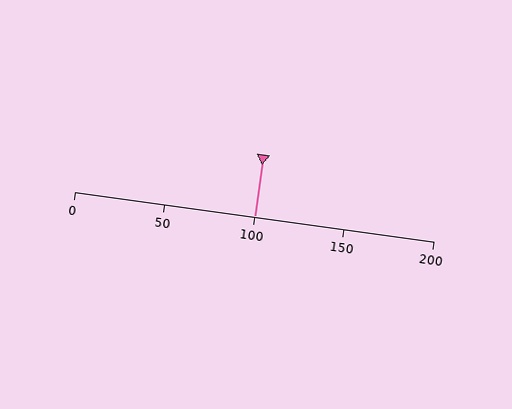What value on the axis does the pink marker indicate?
The marker indicates approximately 100.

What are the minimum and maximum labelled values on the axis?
The axis runs from 0 to 200.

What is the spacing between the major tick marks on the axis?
The major ticks are spaced 50 apart.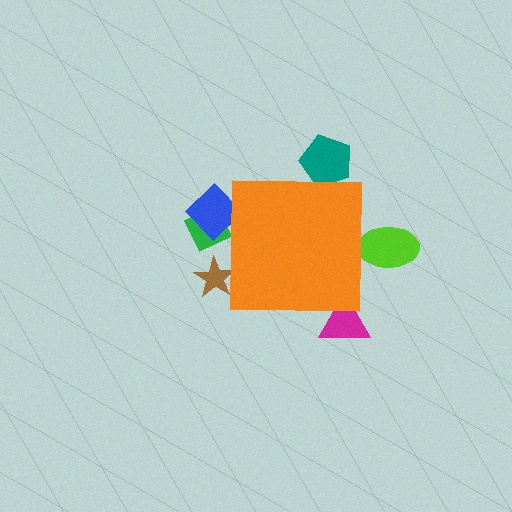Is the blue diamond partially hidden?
Yes, the blue diamond is partially hidden behind the orange square.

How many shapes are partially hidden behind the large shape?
6 shapes are partially hidden.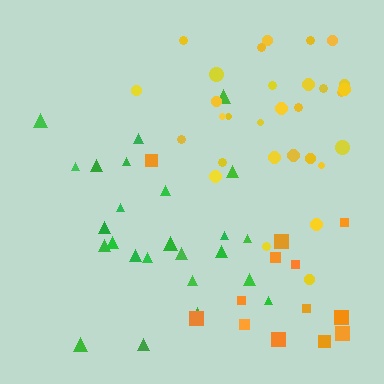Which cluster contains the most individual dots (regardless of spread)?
Yellow (30).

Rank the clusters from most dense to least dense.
green, yellow, orange.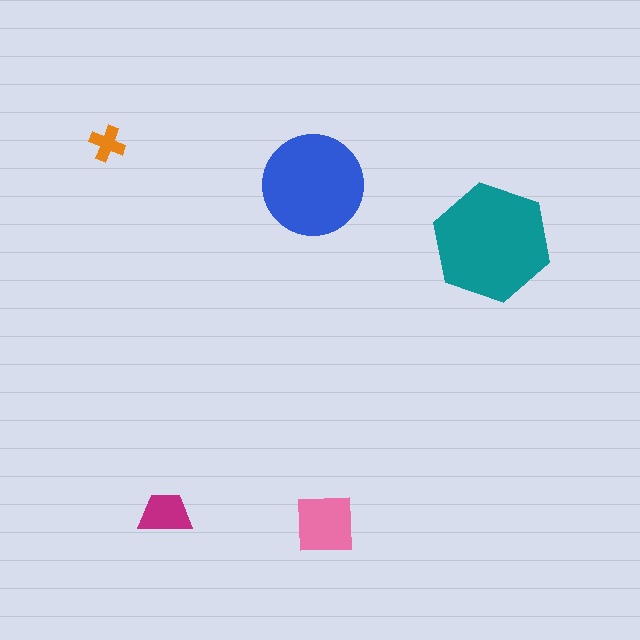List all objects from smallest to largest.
The orange cross, the magenta trapezoid, the pink square, the blue circle, the teal hexagon.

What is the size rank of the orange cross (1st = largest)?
5th.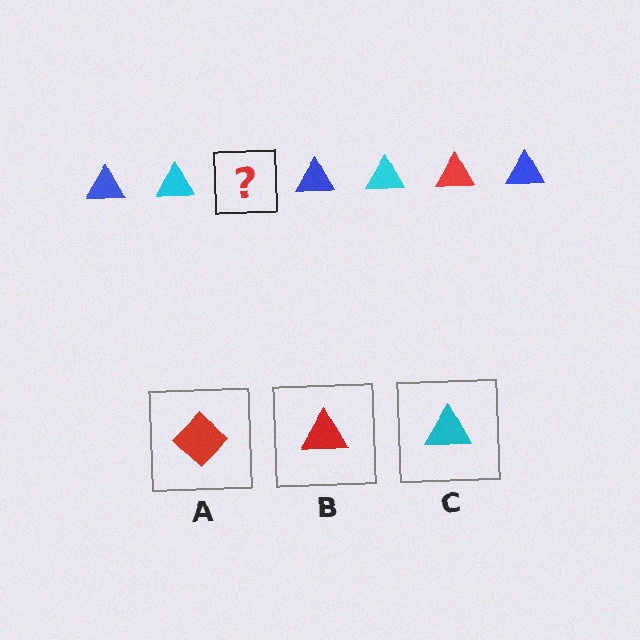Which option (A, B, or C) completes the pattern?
B.